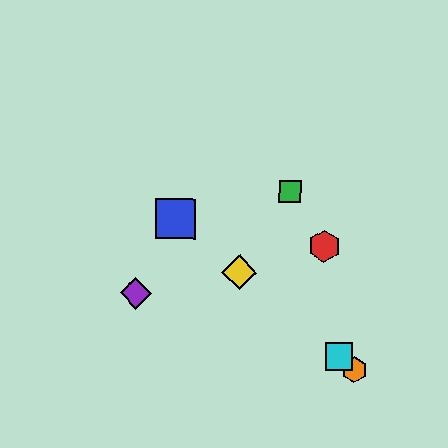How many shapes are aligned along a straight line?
4 shapes (the blue square, the yellow diamond, the orange hexagon, the cyan square) are aligned along a straight line.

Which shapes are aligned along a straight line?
The blue square, the yellow diamond, the orange hexagon, the cyan square are aligned along a straight line.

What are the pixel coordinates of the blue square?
The blue square is at (176, 219).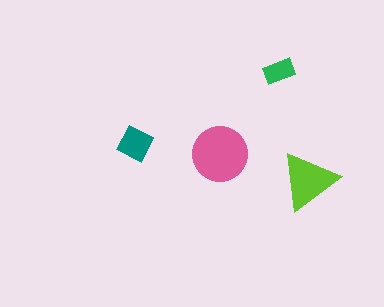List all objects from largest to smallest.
The pink circle, the lime triangle, the teal square, the green rectangle.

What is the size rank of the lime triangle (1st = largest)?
2nd.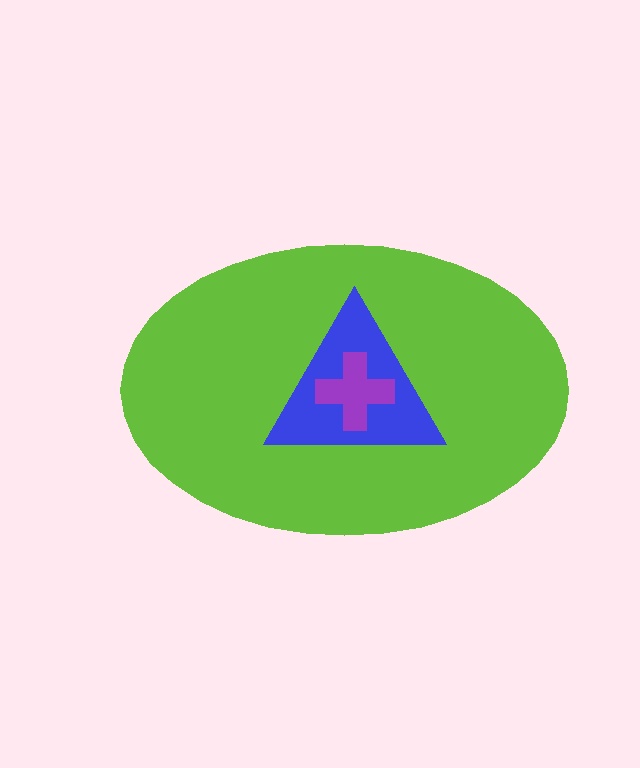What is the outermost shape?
The lime ellipse.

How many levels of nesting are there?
3.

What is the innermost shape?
The purple cross.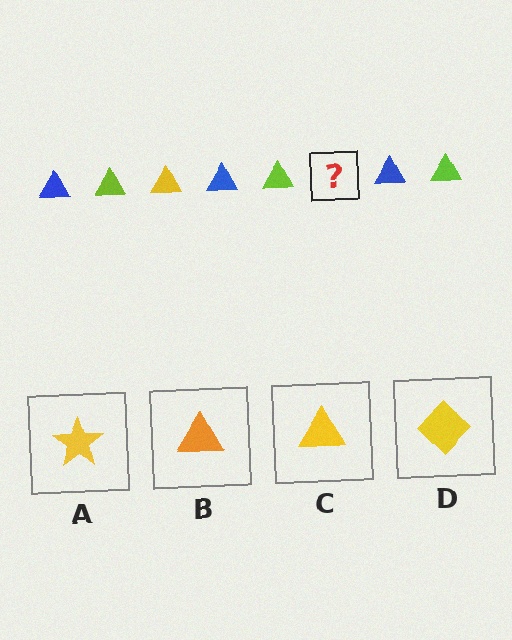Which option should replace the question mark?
Option C.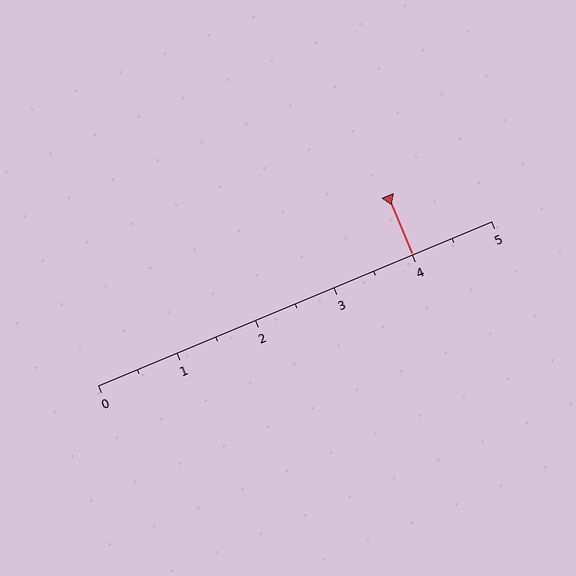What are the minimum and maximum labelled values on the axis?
The axis runs from 0 to 5.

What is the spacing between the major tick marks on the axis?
The major ticks are spaced 1 apart.